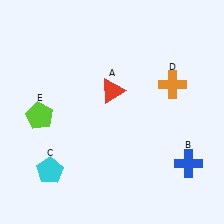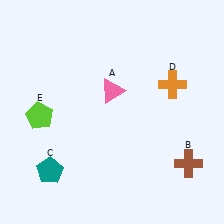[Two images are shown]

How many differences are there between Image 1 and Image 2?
There are 3 differences between the two images.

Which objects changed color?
A changed from red to pink. B changed from blue to brown. C changed from cyan to teal.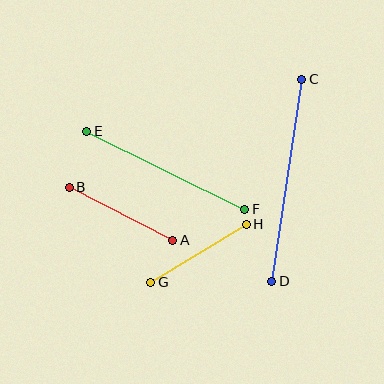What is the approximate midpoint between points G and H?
The midpoint is at approximately (198, 253) pixels.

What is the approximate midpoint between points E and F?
The midpoint is at approximately (166, 170) pixels.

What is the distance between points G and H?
The distance is approximately 112 pixels.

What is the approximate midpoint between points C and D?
The midpoint is at approximately (287, 180) pixels.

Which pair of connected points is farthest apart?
Points C and D are farthest apart.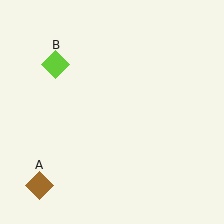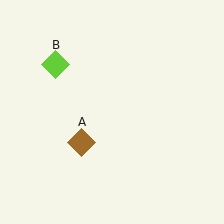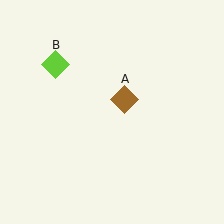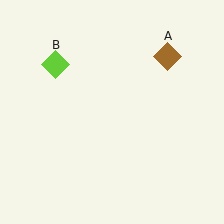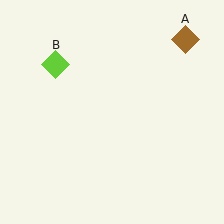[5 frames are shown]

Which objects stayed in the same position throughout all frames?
Lime diamond (object B) remained stationary.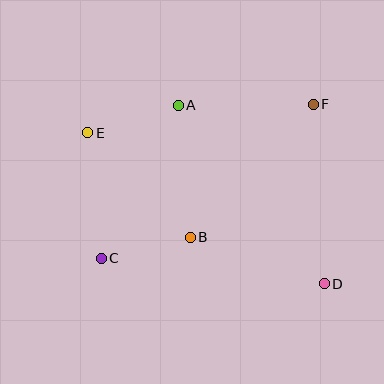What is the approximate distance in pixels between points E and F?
The distance between E and F is approximately 227 pixels.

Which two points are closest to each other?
Points B and C are closest to each other.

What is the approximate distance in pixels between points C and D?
The distance between C and D is approximately 224 pixels.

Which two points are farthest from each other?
Points D and E are farthest from each other.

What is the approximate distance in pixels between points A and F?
The distance between A and F is approximately 135 pixels.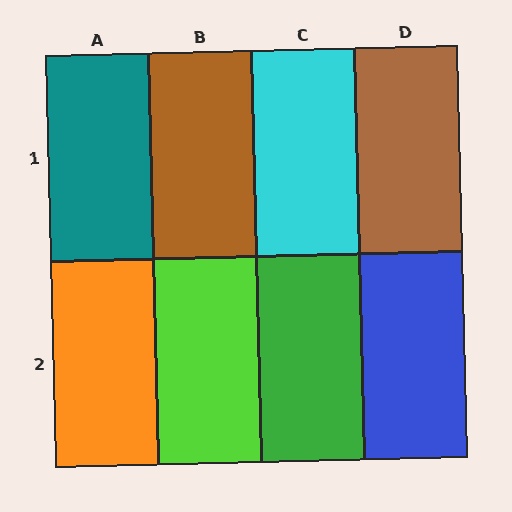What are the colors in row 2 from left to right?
Orange, lime, green, blue.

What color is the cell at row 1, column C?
Cyan.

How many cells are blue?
1 cell is blue.